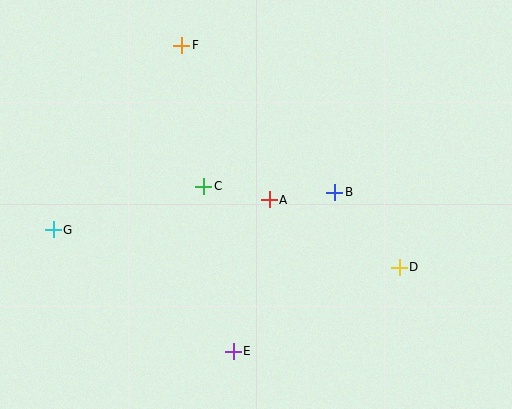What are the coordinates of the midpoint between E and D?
The midpoint between E and D is at (316, 309).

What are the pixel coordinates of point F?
Point F is at (182, 45).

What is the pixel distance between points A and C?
The distance between A and C is 67 pixels.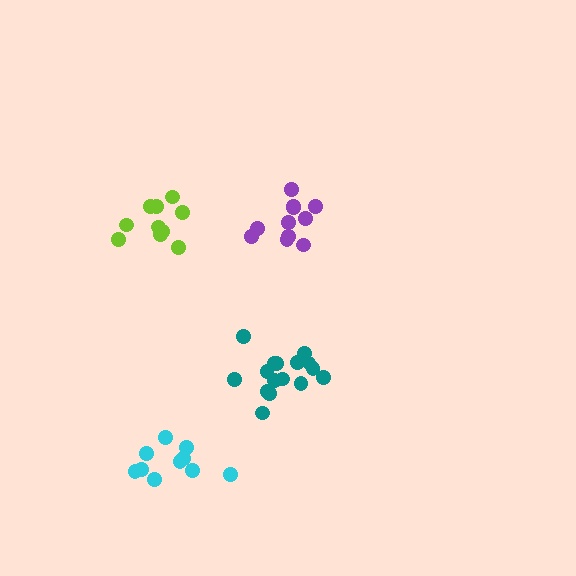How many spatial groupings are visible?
There are 4 spatial groupings.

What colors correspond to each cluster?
The clusters are colored: purple, teal, lime, cyan.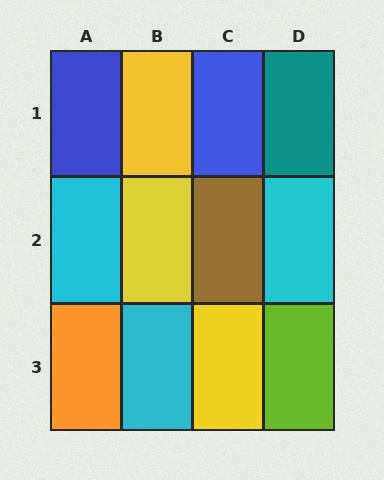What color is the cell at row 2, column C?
Brown.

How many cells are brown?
1 cell is brown.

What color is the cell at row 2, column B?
Yellow.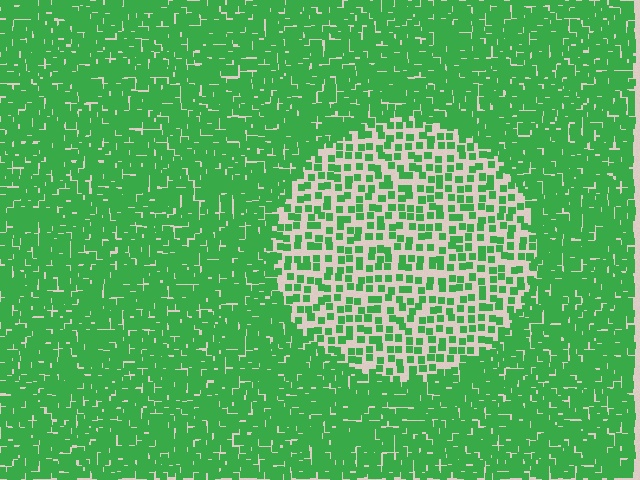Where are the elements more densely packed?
The elements are more densely packed outside the circle boundary.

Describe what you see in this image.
The image contains small green elements arranged at two different densities. A circle-shaped region is visible where the elements are less densely packed than the surrounding area.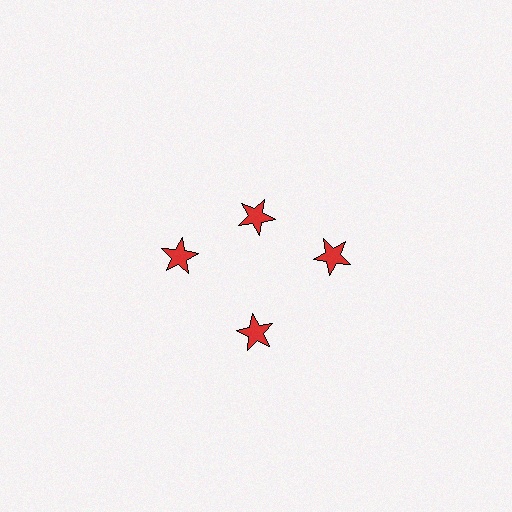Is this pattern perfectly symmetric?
No. The 4 red stars are arranged in a ring, but one element near the 12 o'clock position is pulled inward toward the center, breaking the 4-fold rotational symmetry.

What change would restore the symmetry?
The symmetry would be restored by moving it outward, back onto the ring so that all 4 stars sit at equal angles and equal distance from the center.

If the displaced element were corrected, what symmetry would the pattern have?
It would have 4-fold rotational symmetry — the pattern would map onto itself every 90 degrees.